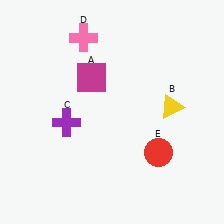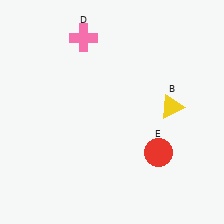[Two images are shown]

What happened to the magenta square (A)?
The magenta square (A) was removed in Image 2. It was in the top-left area of Image 1.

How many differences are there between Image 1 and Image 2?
There are 2 differences between the two images.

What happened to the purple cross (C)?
The purple cross (C) was removed in Image 2. It was in the bottom-left area of Image 1.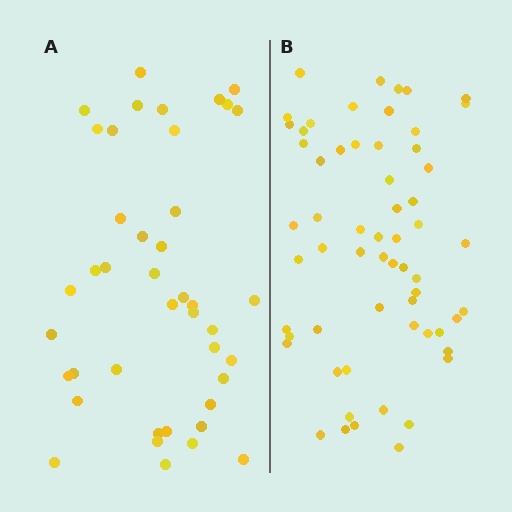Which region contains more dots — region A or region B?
Region B (the right region) has more dots.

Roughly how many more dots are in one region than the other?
Region B has approximately 20 more dots than region A.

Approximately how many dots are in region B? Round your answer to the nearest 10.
About 60 dots.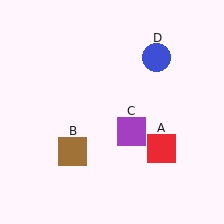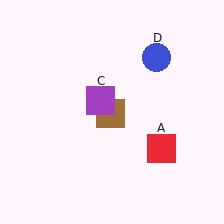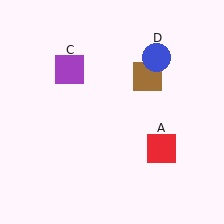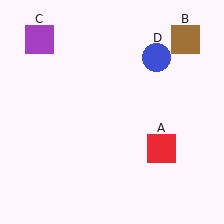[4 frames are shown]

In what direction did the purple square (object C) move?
The purple square (object C) moved up and to the left.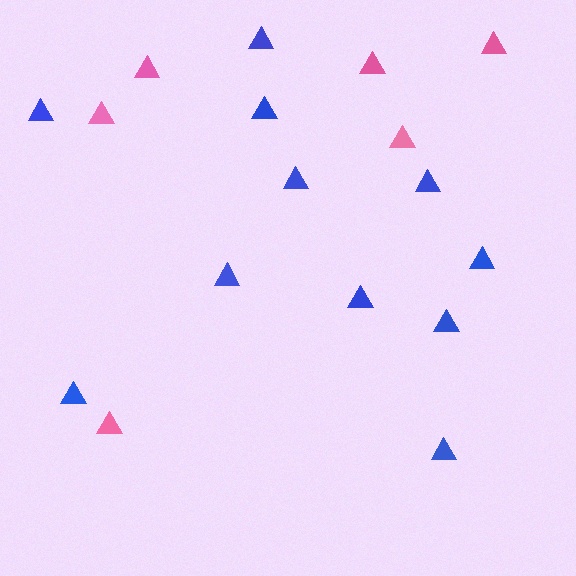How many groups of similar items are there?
There are 2 groups: one group of blue triangles (11) and one group of pink triangles (6).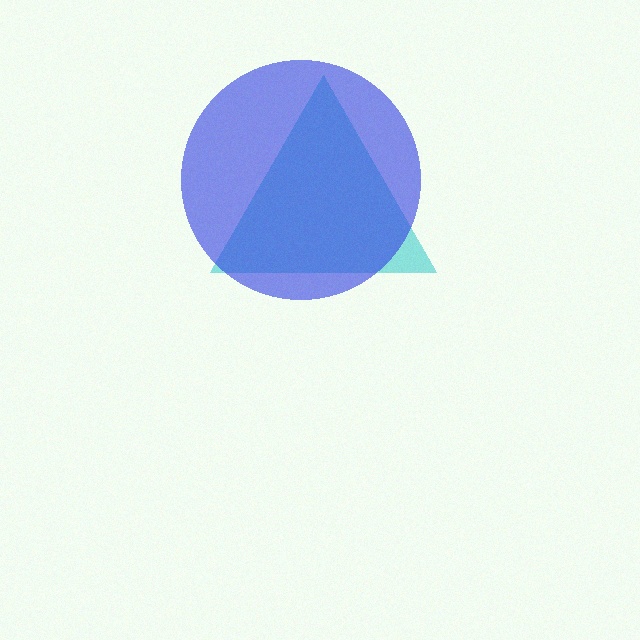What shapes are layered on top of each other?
The layered shapes are: a cyan triangle, a blue circle.